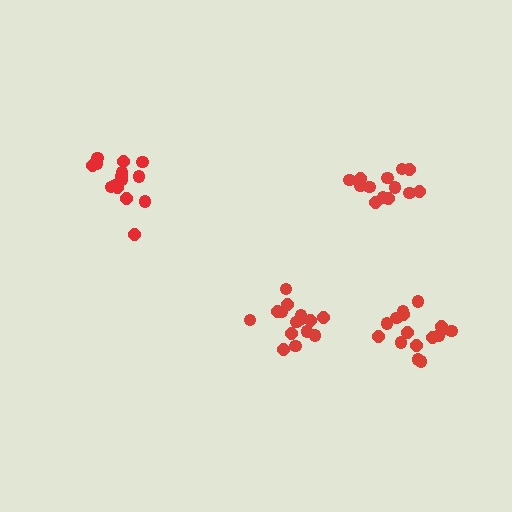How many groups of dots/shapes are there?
There are 4 groups.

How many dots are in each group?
Group 1: 15 dots, Group 2: 13 dots, Group 3: 15 dots, Group 4: 16 dots (59 total).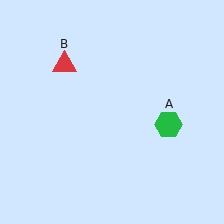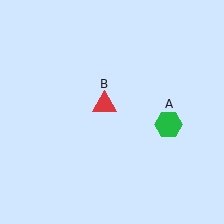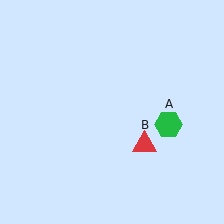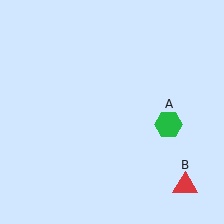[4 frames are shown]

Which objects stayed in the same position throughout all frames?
Green hexagon (object A) remained stationary.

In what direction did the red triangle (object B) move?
The red triangle (object B) moved down and to the right.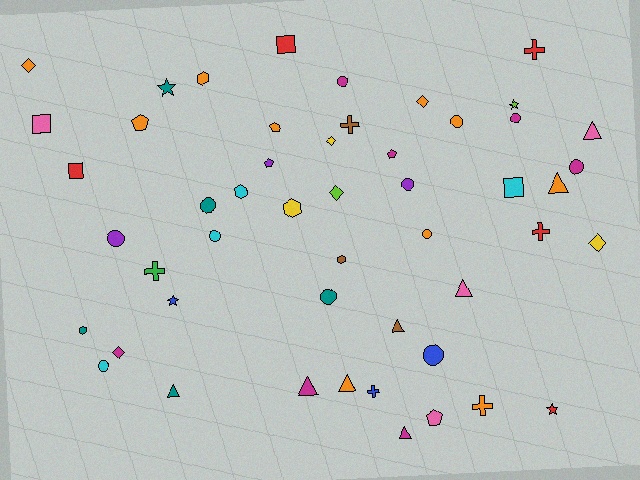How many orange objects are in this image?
There are 10 orange objects.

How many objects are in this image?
There are 50 objects.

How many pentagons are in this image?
There are 5 pentagons.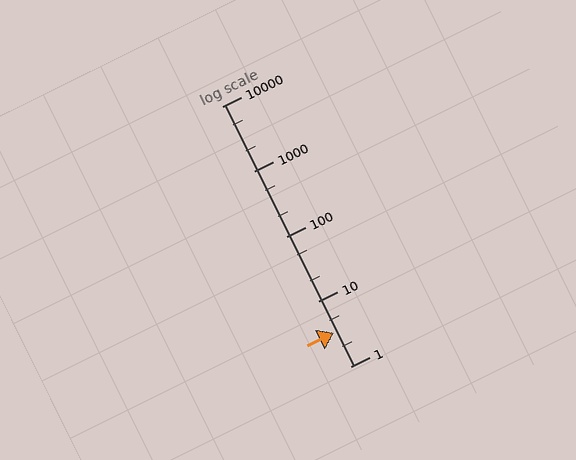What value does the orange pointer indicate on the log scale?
The pointer indicates approximately 3.3.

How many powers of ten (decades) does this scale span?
The scale spans 4 decades, from 1 to 10000.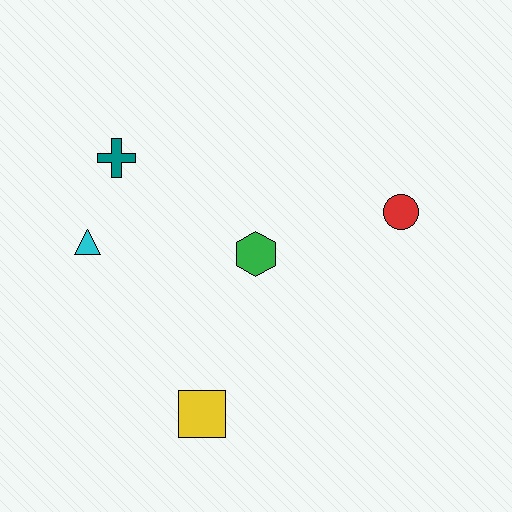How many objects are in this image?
There are 5 objects.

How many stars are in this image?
There are no stars.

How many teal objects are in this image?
There is 1 teal object.